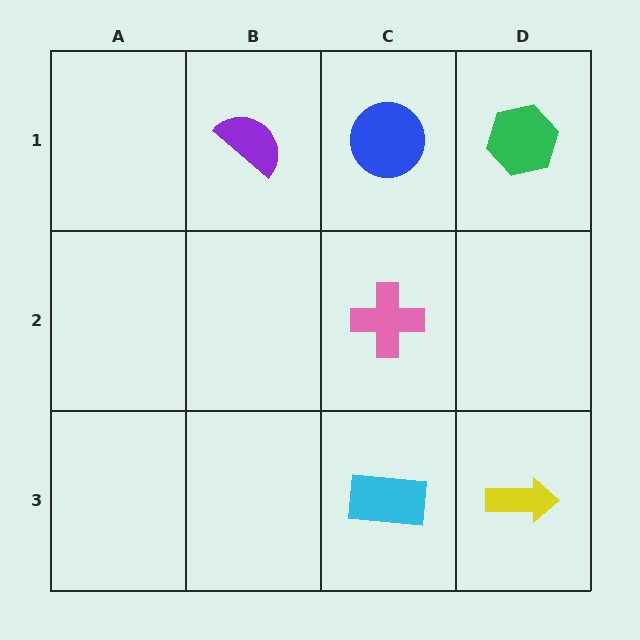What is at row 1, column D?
A green hexagon.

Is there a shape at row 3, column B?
No, that cell is empty.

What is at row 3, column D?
A yellow arrow.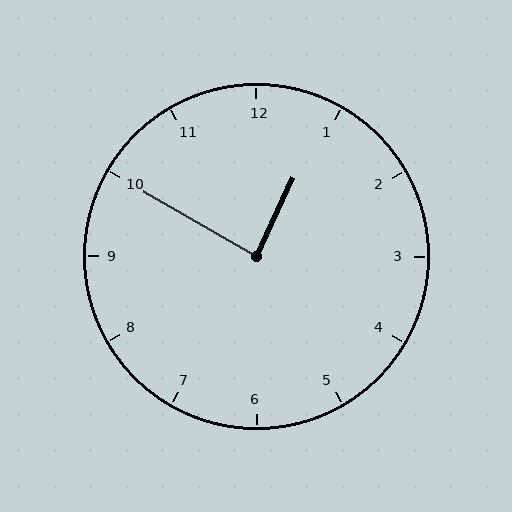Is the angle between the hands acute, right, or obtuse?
It is right.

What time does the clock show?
12:50.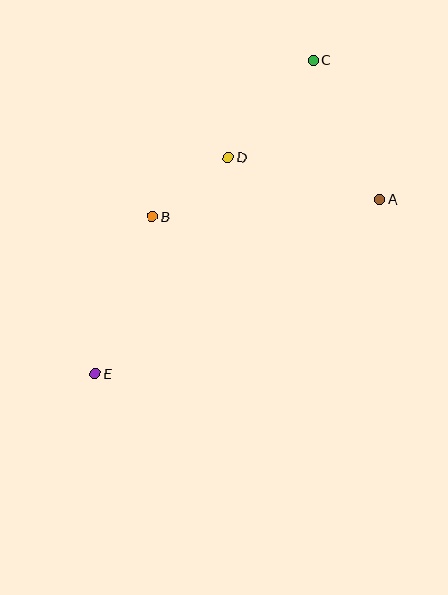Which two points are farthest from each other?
Points C and E are farthest from each other.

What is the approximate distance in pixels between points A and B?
The distance between A and B is approximately 229 pixels.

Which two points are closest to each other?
Points B and D are closest to each other.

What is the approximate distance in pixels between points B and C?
The distance between B and C is approximately 224 pixels.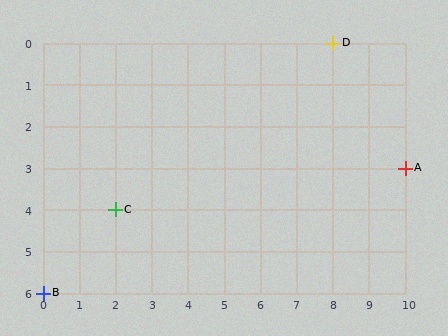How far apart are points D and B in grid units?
Points D and B are 8 columns and 6 rows apart (about 10.0 grid units diagonally).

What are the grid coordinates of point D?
Point D is at grid coordinates (8, 0).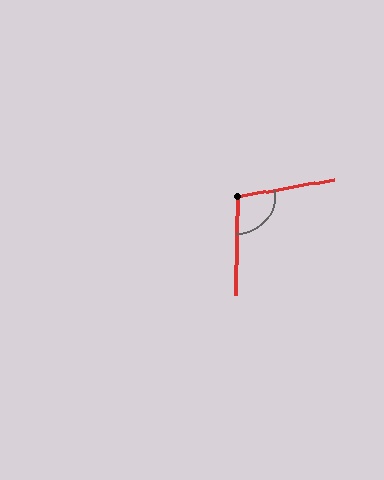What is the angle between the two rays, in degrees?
Approximately 101 degrees.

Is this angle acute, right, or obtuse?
It is obtuse.